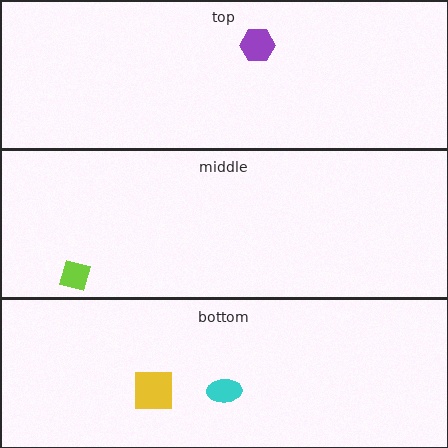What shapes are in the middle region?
The lime diamond.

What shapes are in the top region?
The purple hexagon.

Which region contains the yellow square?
The bottom region.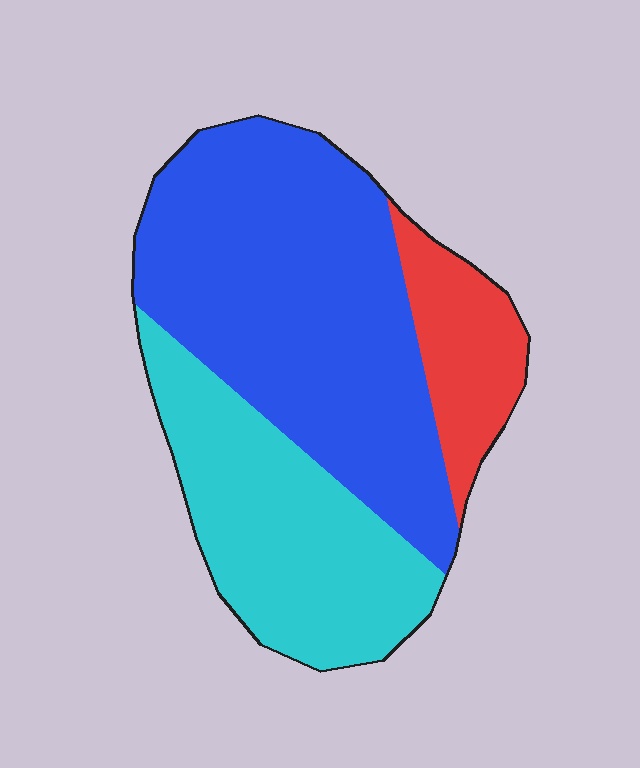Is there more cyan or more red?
Cyan.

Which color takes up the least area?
Red, at roughly 15%.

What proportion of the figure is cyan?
Cyan covers 33% of the figure.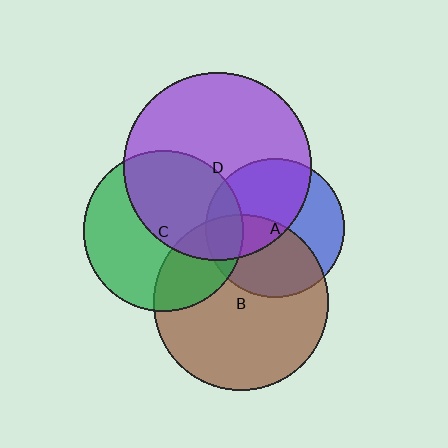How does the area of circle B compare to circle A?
Approximately 1.6 times.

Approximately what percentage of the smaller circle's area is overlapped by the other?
Approximately 15%.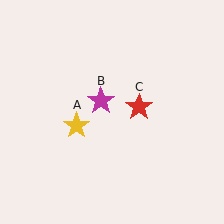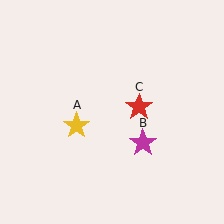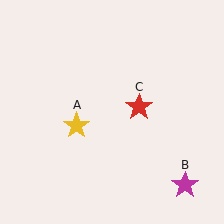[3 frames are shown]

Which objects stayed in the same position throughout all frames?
Yellow star (object A) and red star (object C) remained stationary.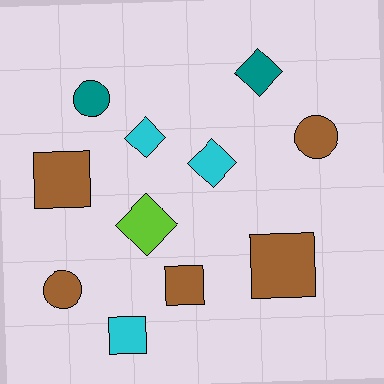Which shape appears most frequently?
Square, with 4 objects.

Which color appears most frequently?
Brown, with 5 objects.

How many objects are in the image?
There are 11 objects.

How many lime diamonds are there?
There is 1 lime diamond.